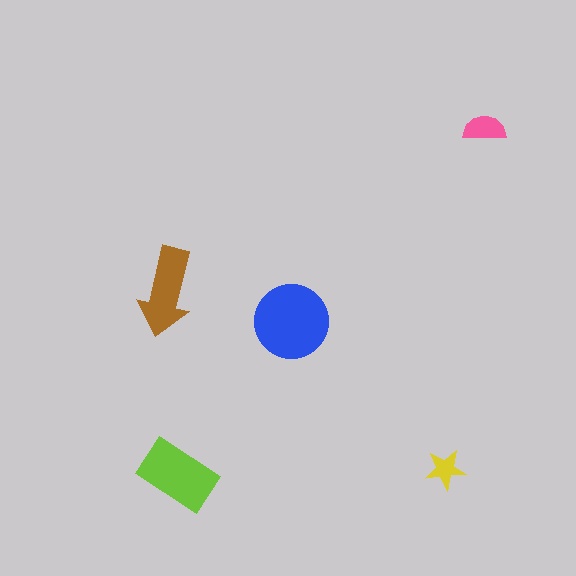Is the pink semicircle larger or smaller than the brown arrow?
Smaller.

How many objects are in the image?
There are 5 objects in the image.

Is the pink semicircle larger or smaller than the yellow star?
Larger.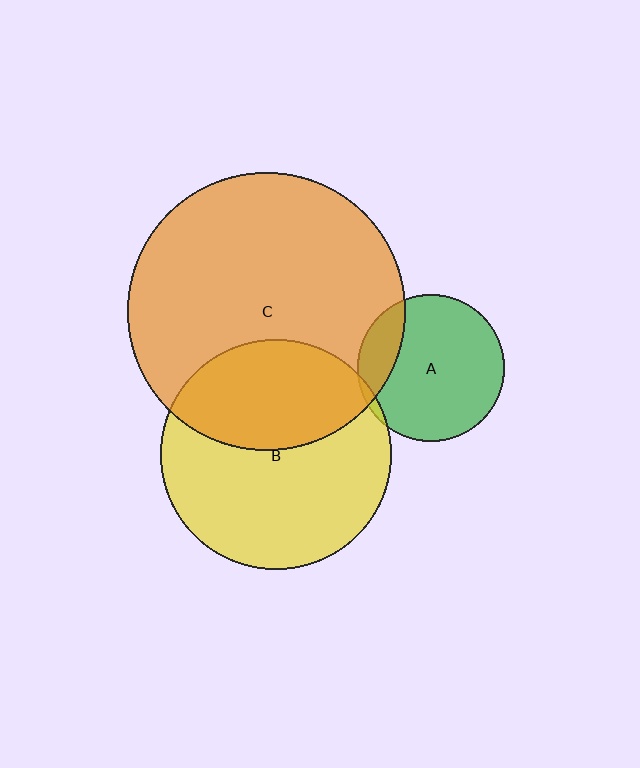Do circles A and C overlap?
Yes.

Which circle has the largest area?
Circle C (orange).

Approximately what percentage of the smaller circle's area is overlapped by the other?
Approximately 20%.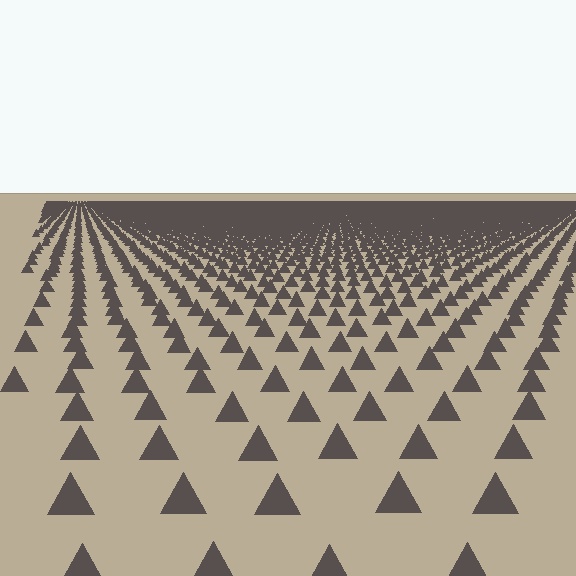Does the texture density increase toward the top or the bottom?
Density increases toward the top.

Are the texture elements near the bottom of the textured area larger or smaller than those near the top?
Larger. Near the bottom, elements are closer to the viewer and appear at a bigger on-screen size.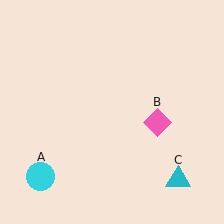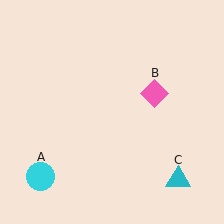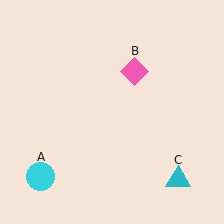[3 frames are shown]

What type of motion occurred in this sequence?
The pink diamond (object B) rotated counterclockwise around the center of the scene.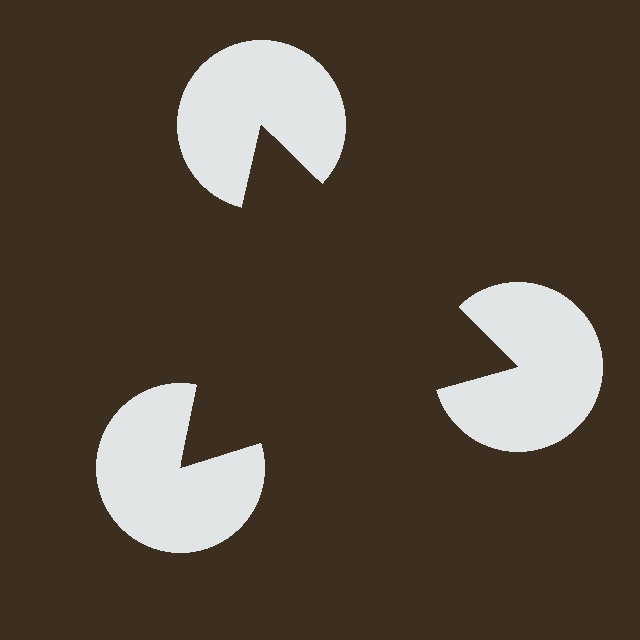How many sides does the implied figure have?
3 sides.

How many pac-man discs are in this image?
There are 3 — one at each vertex of the illusory triangle.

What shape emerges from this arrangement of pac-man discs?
An illusory triangle — its edges are inferred from the aligned wedge cuts in the pac-man discs, not physically drawn.